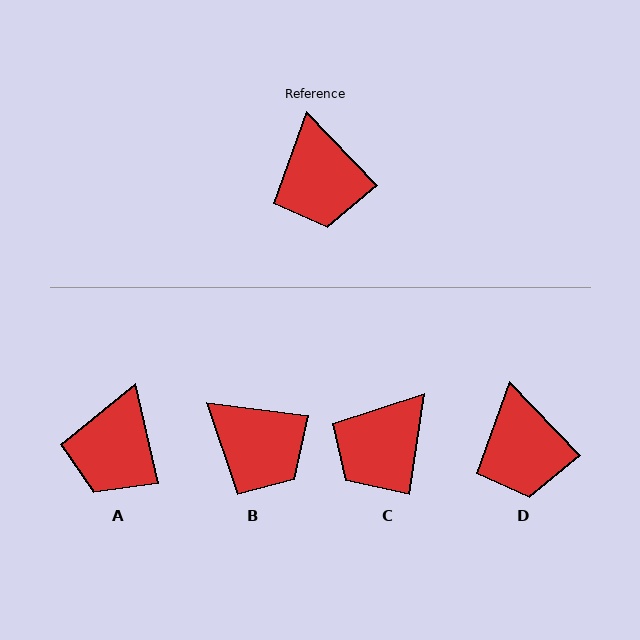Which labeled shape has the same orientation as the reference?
D.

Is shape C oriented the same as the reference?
No, it is off by about 52 degrees.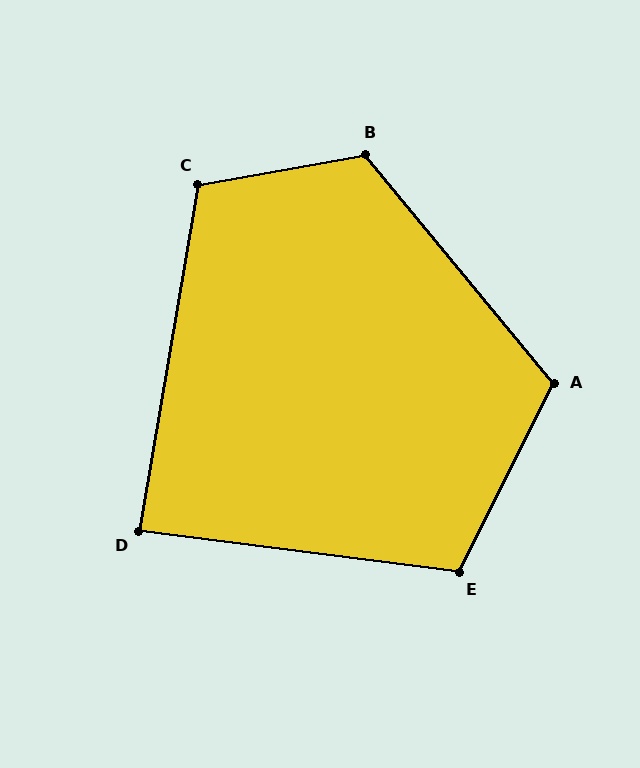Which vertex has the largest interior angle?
B, at approximately 119 degrees.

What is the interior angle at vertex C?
Approximately 110 degrees (obtuse).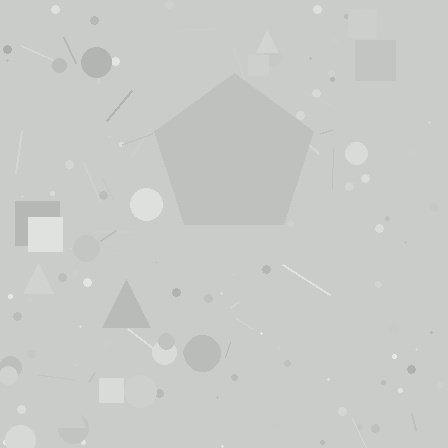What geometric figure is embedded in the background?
A pentagon is embedded in the background.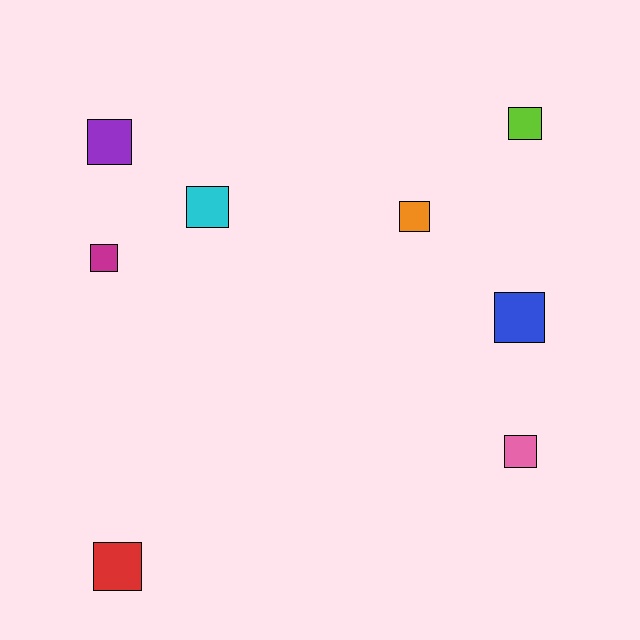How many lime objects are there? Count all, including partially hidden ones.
There is 1 lime object.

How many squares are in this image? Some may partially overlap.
There are 8 squares.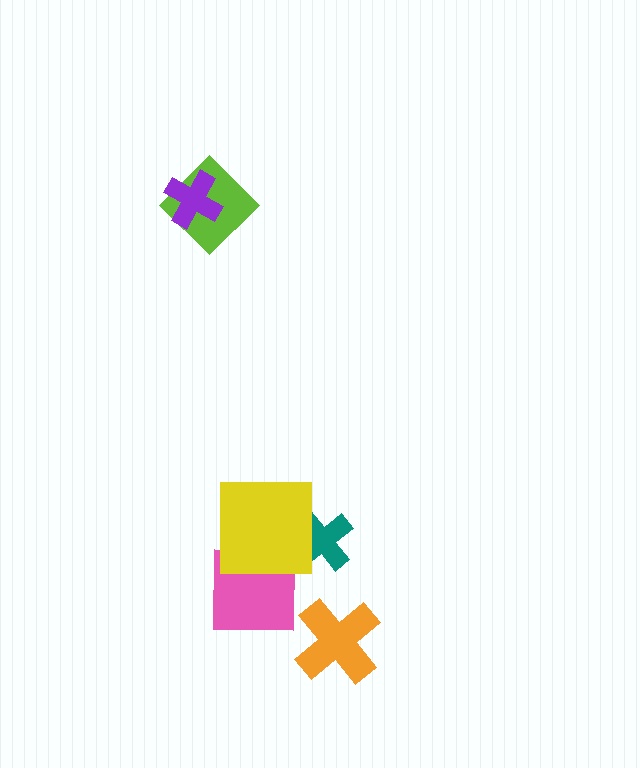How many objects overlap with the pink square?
1 object overlaps with the pink square.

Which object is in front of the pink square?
The yellow square is in front of the pink square.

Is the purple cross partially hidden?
No, no other shape covers it.